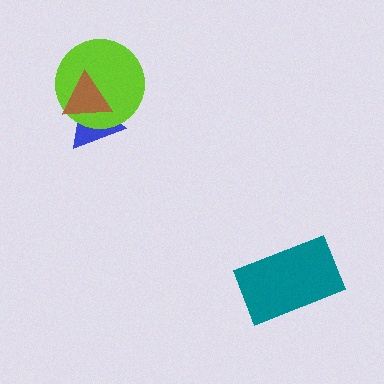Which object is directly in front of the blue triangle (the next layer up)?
The lime circle is directly in front of the blue triangle.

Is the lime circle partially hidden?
Yes, it is partially covered by another shape.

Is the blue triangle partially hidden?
Yes, it is partially covered by another shape.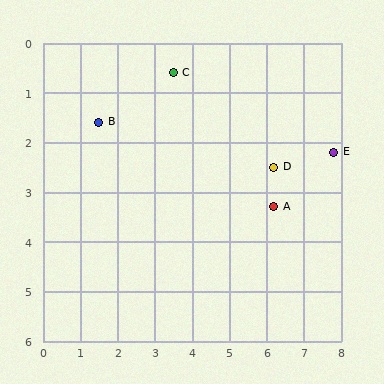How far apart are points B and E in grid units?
Points B and E are about 6.3 grid units apart.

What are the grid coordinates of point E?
Point E is at approximately (7.8, 2.2).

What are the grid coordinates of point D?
Point D is at approximately (6.2, 2.5).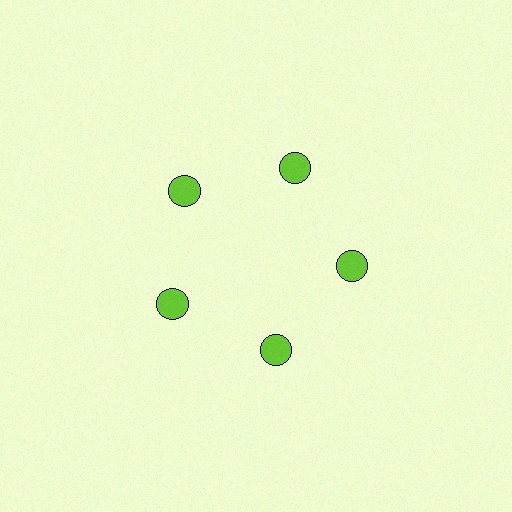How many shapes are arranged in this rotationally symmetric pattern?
There are 5 shapes, arranged in 5 groups of 1.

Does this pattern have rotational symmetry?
Yes, this pattern has 5-fold rotational symmetry. It looks the same after rotating 72 degrees around the center.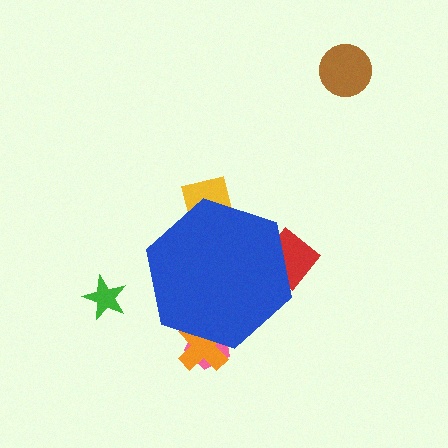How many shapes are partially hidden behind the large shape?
4 shapes are partially hidden.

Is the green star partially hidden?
No, the green star is fully visible.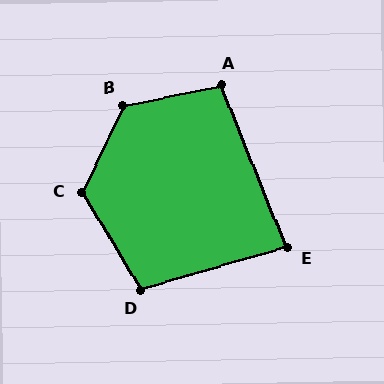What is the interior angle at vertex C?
Approximately 123 degrees (obtuse).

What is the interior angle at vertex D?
Approximately 105 degrees (obtuse).